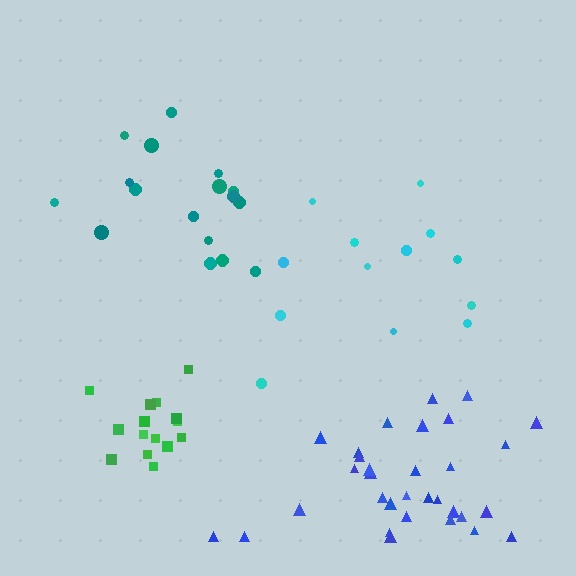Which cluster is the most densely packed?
Green.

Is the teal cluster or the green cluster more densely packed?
Green.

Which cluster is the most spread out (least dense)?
Cyan.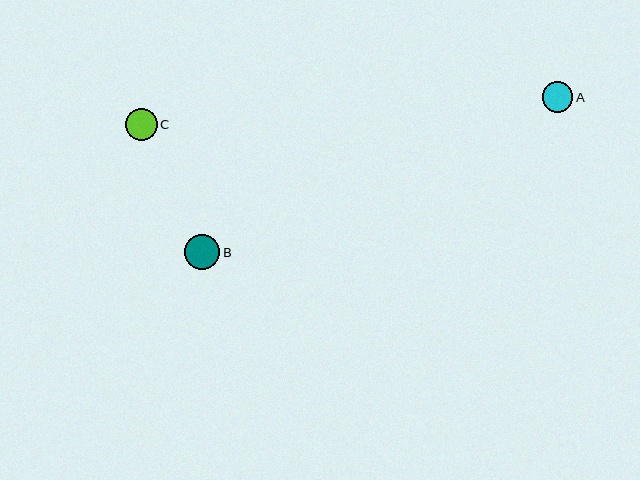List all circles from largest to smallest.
From largest to smallest: B, C, A.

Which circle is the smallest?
Circle A is the smallest with a size of approximately 31 pixels.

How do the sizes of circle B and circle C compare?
Circle B and circle C are approximately the same size.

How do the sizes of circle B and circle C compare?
Circle B and circle C are approximately the same size.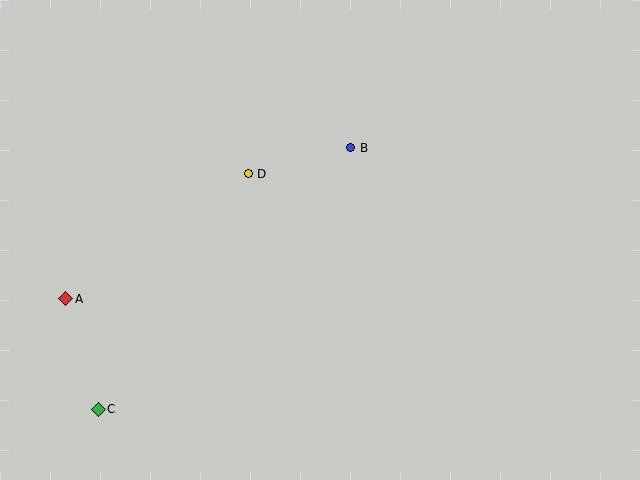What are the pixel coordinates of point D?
Point D is at (248, 174).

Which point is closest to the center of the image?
Point B at (351, 148) is closest to the center.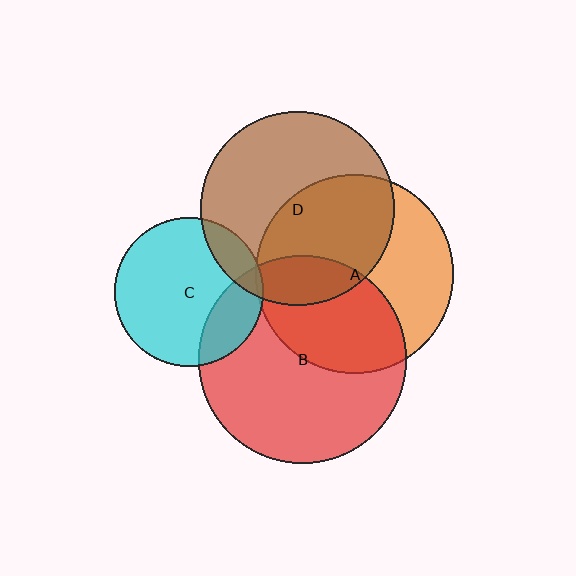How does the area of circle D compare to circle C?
Approximately 1.7 times.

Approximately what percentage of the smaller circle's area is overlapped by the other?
Approximately 15%.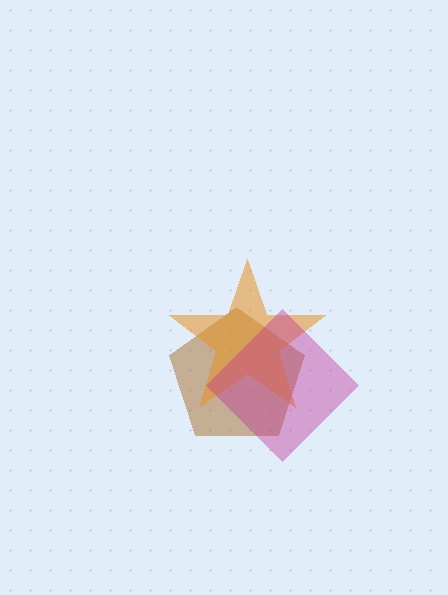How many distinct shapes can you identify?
There are 3 distinct shapes: a brown pentagon, an orange star, a magenta diamond.